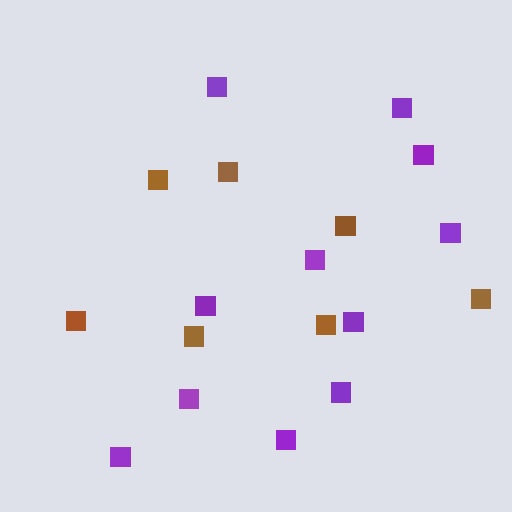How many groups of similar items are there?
There are 2 groups: one group of purple squares (11) and one group of brown squares (7).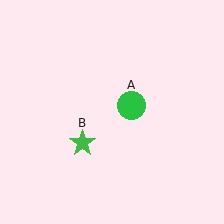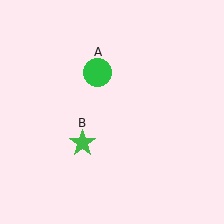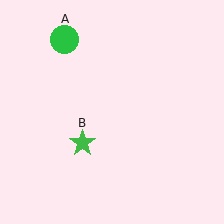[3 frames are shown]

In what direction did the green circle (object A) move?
The green circle (object A) moved up and to the left.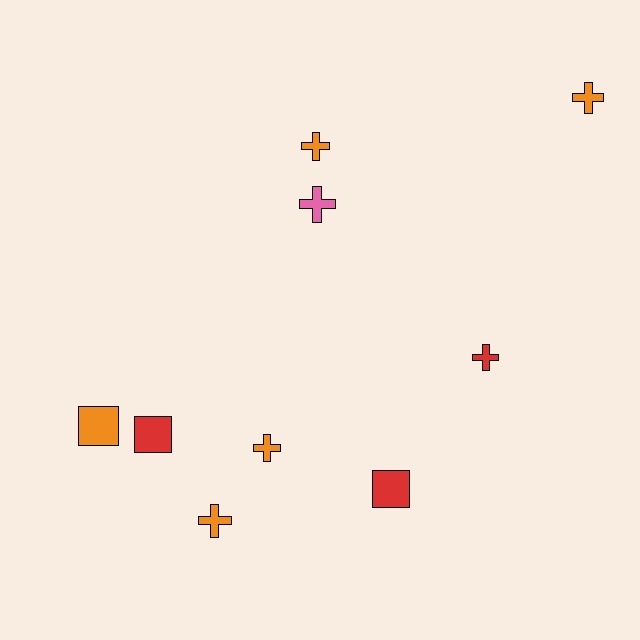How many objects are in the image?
There are 9 objects.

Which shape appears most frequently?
Cross, with 6 objects.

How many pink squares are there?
There are no pink squares.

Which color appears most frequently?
Orange, with 5 objects.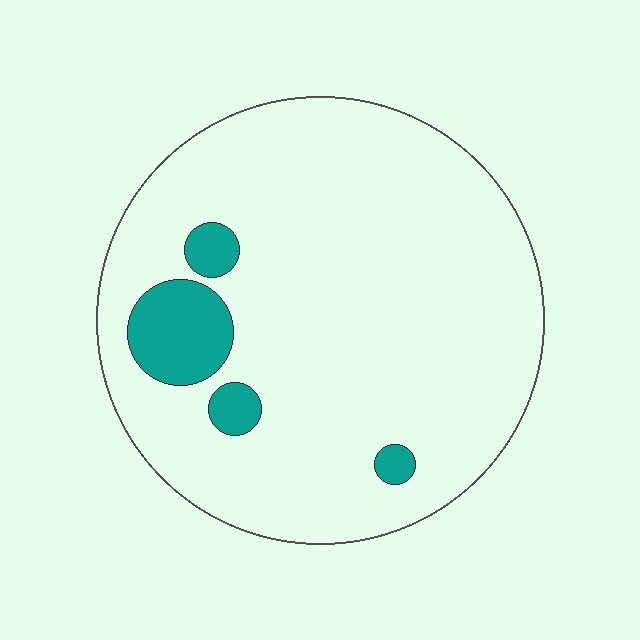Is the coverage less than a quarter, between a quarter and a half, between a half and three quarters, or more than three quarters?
Less than a quarter.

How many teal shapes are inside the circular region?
4.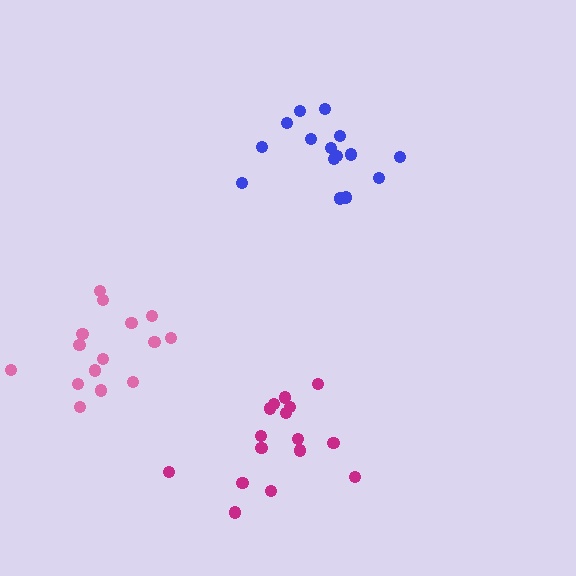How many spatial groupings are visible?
There are 3 spatial groupings.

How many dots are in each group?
Group 1: 15 dots, Group 2: 16 dots, Group 3: 15 dots (46 total).